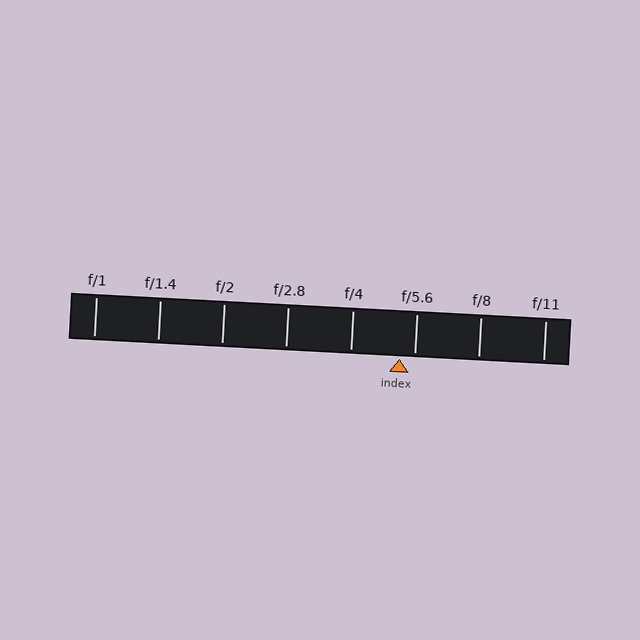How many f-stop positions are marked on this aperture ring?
There are 8 f-stop positions marked.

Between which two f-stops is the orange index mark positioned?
The index mark is between f/4 and f/5.6.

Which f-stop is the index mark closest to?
The index mark is closest to f/5.6.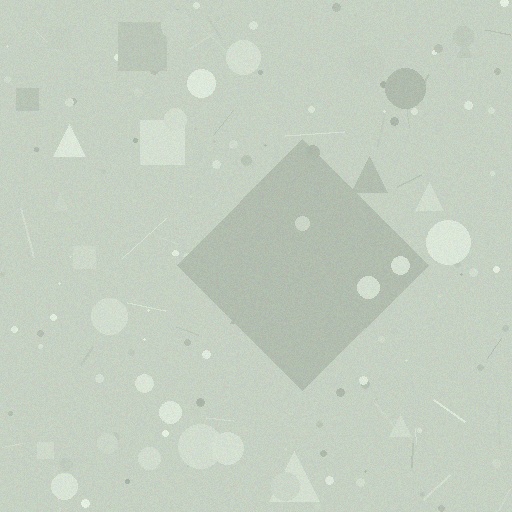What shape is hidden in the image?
A diamond is hidden in the image.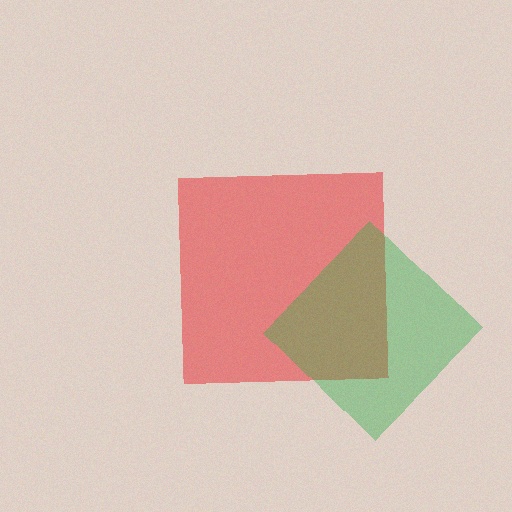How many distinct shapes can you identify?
There are 2 distinct shapes: a red square, a green diamond.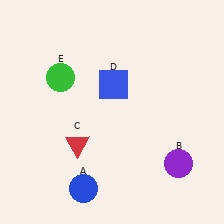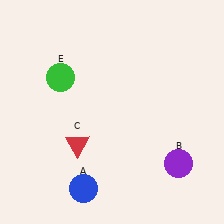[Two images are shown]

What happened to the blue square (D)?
The blue square (D) was removed in Image 2. It was in the top-right area of Image 1.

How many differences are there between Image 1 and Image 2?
There is 1 difference between the two images.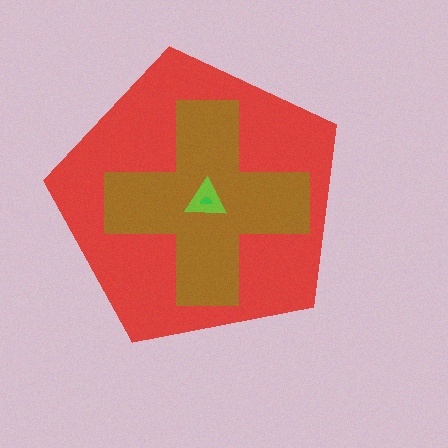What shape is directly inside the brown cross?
The lime triangle.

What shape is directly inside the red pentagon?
The brown cross.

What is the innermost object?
The green semicircle.